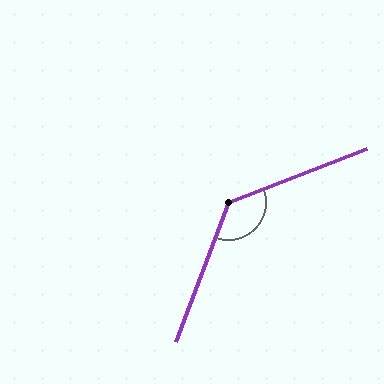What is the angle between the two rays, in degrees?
Approximately 132 degrees.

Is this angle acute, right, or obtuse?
It is obtuse.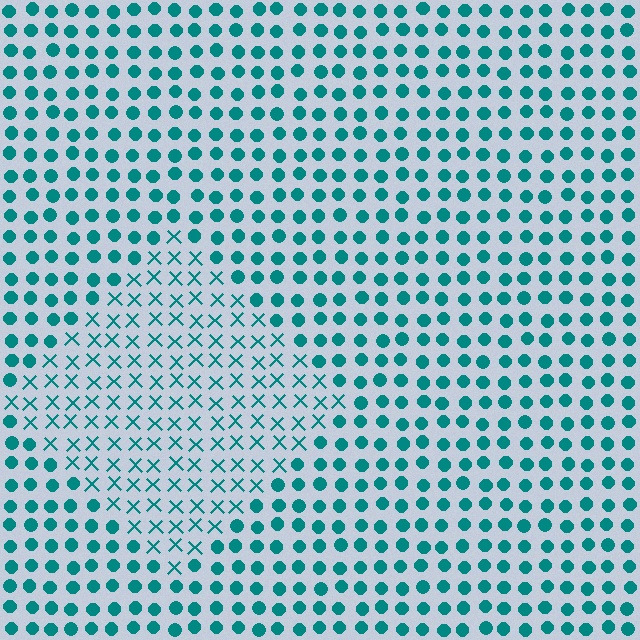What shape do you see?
I see a diamond.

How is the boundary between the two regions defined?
The boundary is defined by a change in element shape: X marks inside vs. circles outside. All elements share the same color and spacing.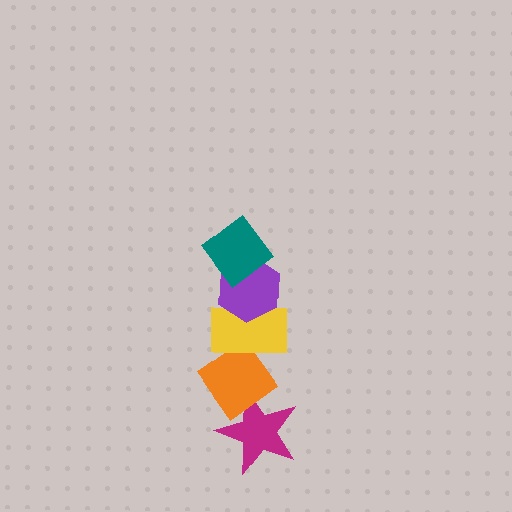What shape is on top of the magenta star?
The orange diamond is on top of the magenta star.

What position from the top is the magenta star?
The magenta star is 5th from the top.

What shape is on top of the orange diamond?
The yellow rectangle is on top of the orange diamond.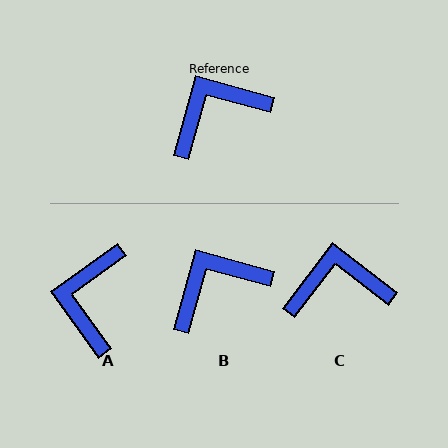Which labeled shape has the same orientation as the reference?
B.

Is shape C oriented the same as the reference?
No, it is off by about 22 degrees.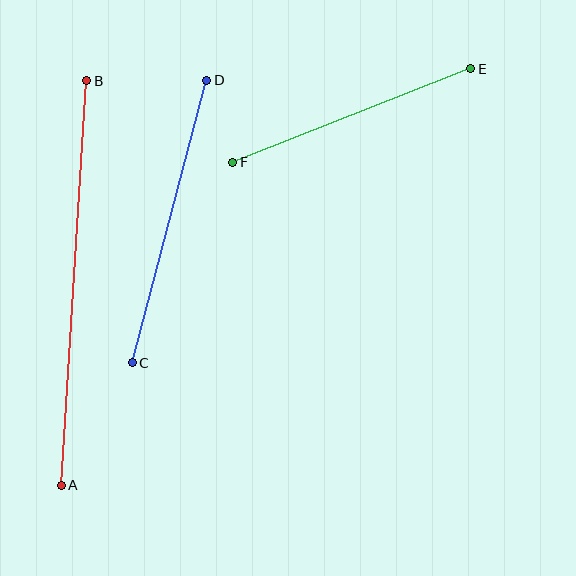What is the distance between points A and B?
The distance is approximately 405 pixels.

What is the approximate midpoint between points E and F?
The midpoint is at approximately (352, 116) pixels.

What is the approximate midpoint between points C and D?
The midpoint is at approximately (169, 222) pixels.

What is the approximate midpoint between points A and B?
The midpoint is at approximately (74, 283) pixels.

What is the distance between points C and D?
The distance is approximately 292 pixels.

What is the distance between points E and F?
The distance is approximately 256 pixels.